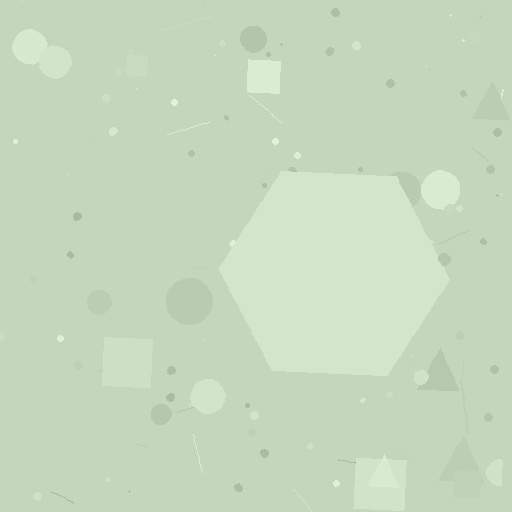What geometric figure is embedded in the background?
A hexagon is embedded in the background.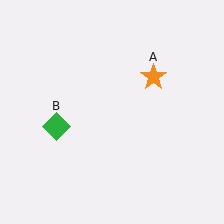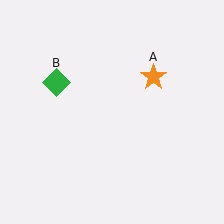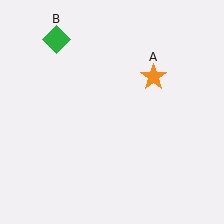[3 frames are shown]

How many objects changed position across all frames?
1 object changed position: green diamond (object B).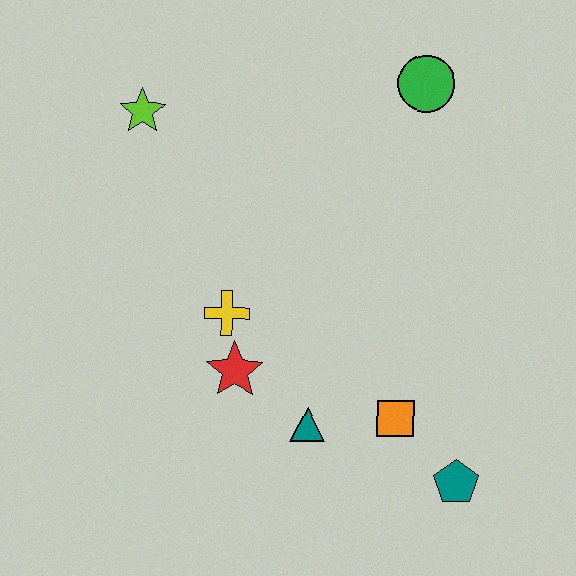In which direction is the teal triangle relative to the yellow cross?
The teal triangle is below the yellow cross.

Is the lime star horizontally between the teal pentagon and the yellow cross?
No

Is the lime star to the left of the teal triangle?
Yes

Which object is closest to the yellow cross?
The red star is closest to the yellow cross.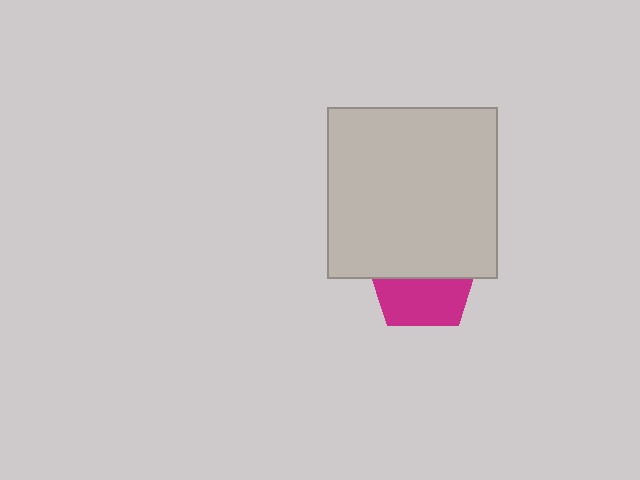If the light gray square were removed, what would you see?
You would see the complete magenta pentagon.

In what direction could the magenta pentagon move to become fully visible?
The magenta pentagon could move down. That would shift it out from behind the light gray square entirely.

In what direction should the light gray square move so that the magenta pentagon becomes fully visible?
The light gray square should move up. That is the shortest direction to clear the overlap and leave the magenta pentagon fully visible.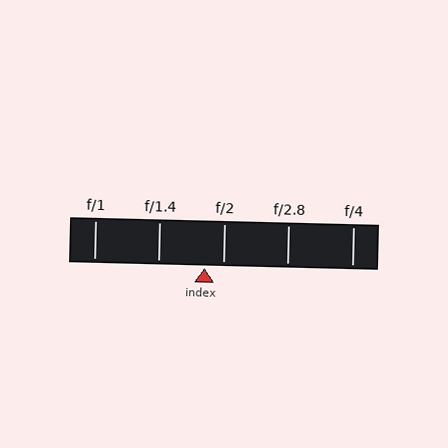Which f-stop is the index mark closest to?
The index mark is closest to f/2.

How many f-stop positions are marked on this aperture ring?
There are 5 f-stop positions marked.